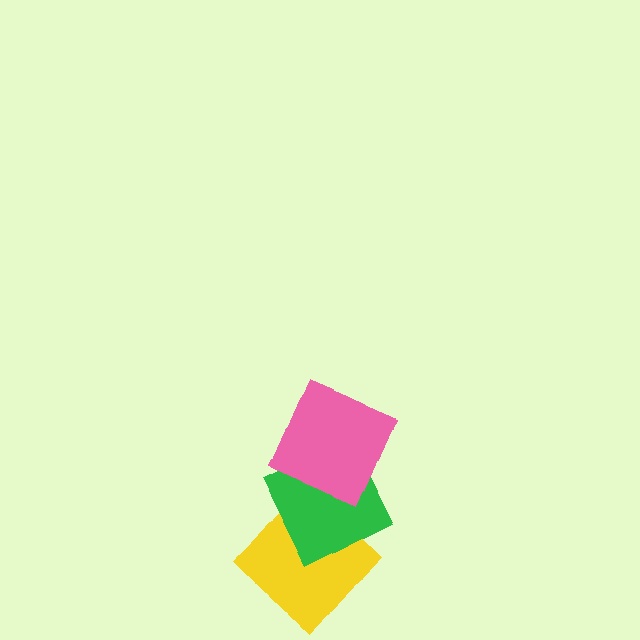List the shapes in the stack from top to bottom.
From top to bottom: the pink square, the green square, the yellow diamond.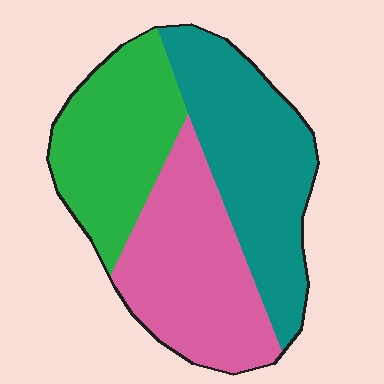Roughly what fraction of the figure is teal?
Teal covers 36% of the figure.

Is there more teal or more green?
Teal.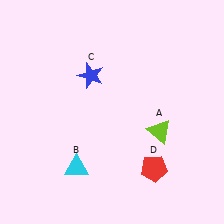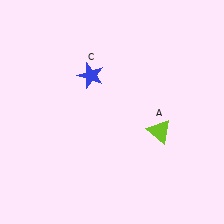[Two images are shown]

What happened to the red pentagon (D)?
The red pentagon (D) was removed in Image 2. It was in the bottom-right area of Image 1.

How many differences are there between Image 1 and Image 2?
There are 2 differences between the two images.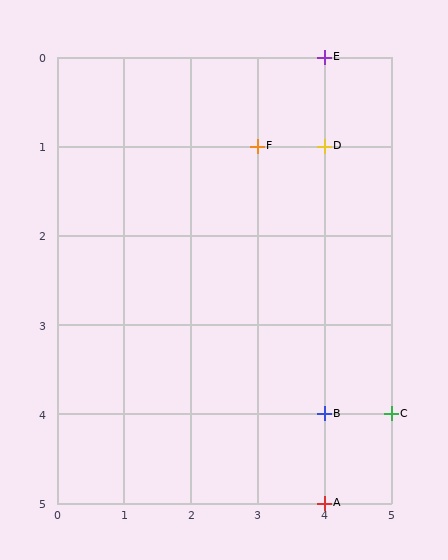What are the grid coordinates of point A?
Point A is at grid coordinates (4, 5).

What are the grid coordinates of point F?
Point F is at grid coordinates (3, 1).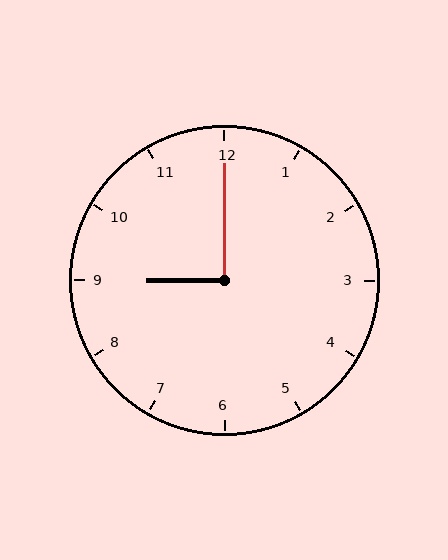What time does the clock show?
9:00.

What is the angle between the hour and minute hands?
Approximately 90 degrees.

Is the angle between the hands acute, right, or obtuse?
It is right.